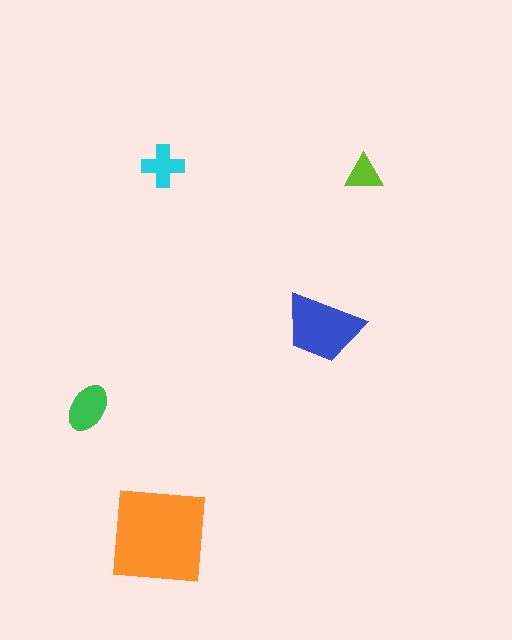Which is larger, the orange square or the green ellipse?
The orange square.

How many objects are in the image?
There are 5 objects in the image.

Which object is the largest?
The orange square.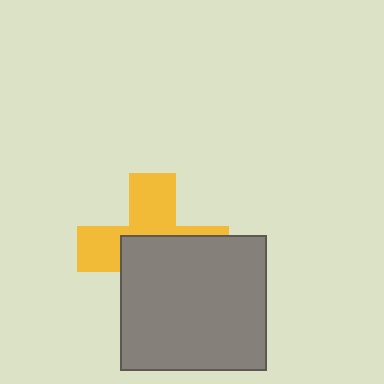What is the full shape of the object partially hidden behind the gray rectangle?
The partially hidden object is a yellow cross.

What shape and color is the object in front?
The object in front is a gray rectangle.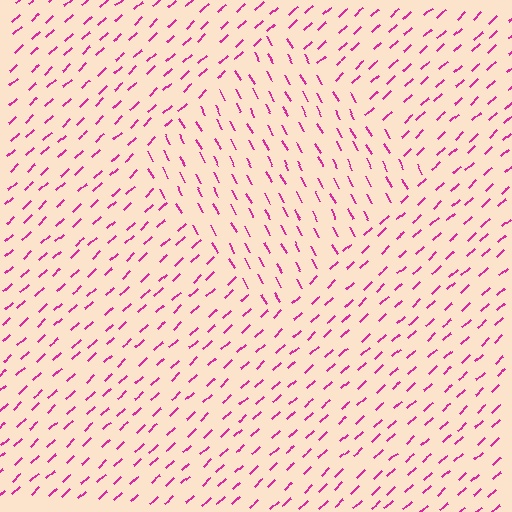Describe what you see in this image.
The image is filled with small magenta line segments. A diamond region in the image has lines oriented differently from the surrounding lines, creating a visible texture boundary.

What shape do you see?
I see a diamond.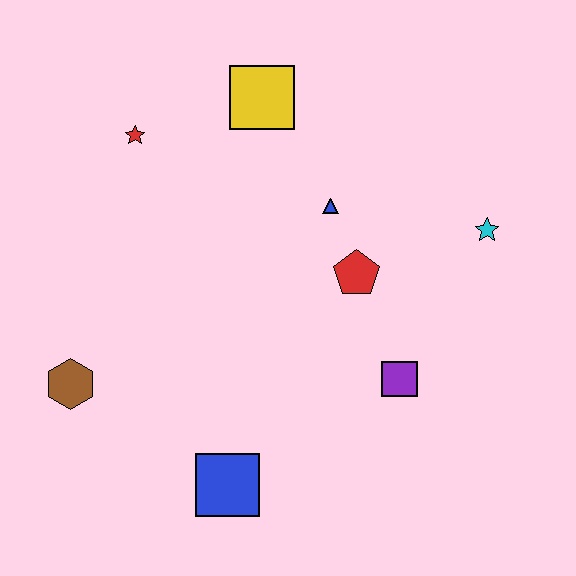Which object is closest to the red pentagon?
The blue triangle is closest to the red pentagon.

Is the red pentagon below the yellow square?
Yes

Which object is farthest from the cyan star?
The brown hexagon is farthest from the cyan star.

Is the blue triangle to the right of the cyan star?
No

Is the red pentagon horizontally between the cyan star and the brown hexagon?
Yes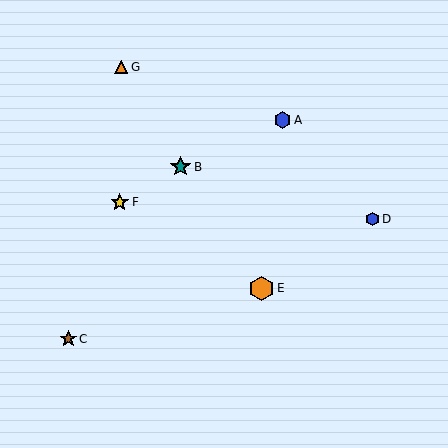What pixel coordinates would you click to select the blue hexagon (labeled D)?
Click at (372, 219) to select the blue hexagon D.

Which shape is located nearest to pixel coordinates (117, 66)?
The orange triangle (labeled G) at (121, 67) is nearest to that location.